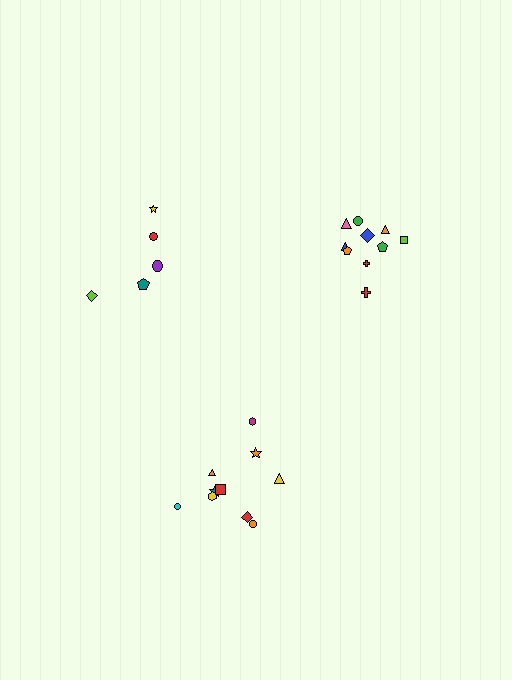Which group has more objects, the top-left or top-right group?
The top-right group.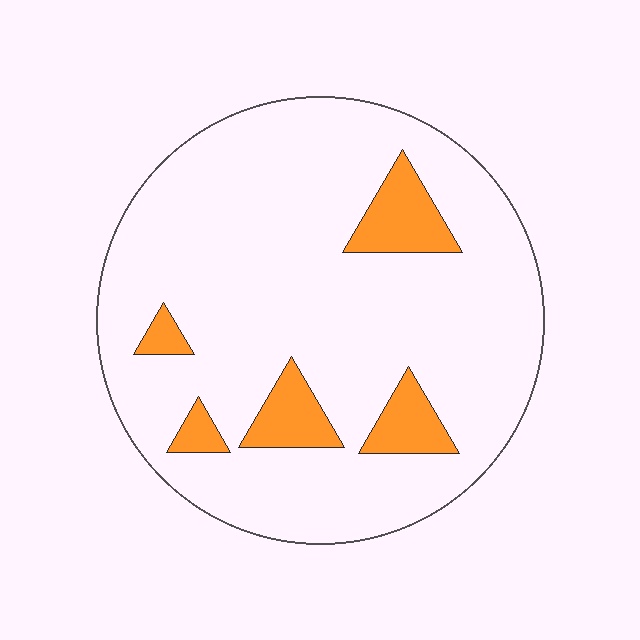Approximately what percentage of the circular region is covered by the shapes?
Approximately 10%.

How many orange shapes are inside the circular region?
5.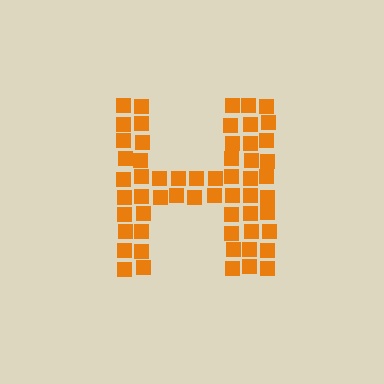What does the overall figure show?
The overall figure shows the letter H.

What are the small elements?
The small elements are squares.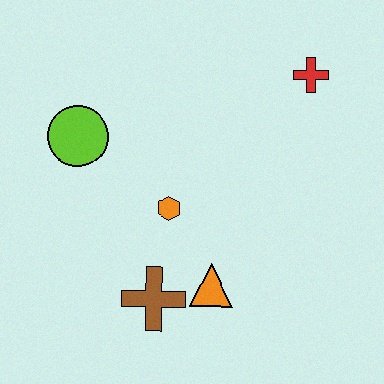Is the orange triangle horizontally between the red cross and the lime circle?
Yes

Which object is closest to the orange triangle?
The brown cross is closest to the orange triangle.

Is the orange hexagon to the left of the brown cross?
No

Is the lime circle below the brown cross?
No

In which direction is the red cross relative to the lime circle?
The red cross is to the right of the lime circle.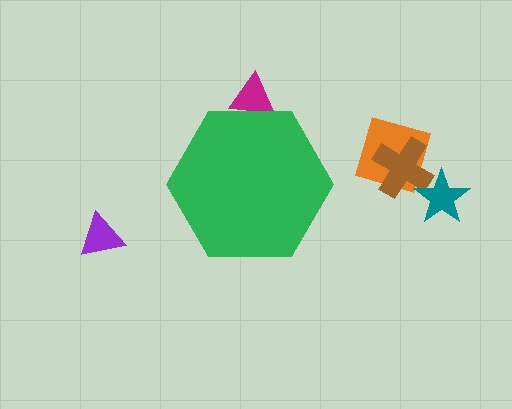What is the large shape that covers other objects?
A green hexagon.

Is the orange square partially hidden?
No, the orange square is fully visible.